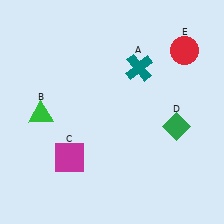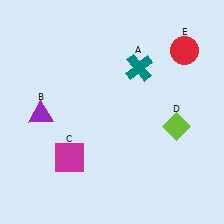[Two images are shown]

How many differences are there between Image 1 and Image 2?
There are 2 differences between the two images.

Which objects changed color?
B changed from green to purple. D changed from green to lime.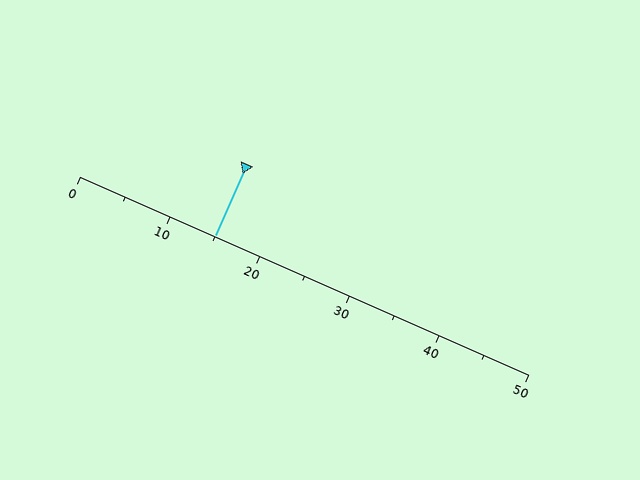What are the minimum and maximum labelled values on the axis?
The axis runs from 0 to 50.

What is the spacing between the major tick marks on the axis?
The major ticks are spaced 10 apart.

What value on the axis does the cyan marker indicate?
The marker indicates approximately 15.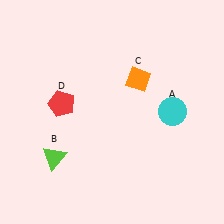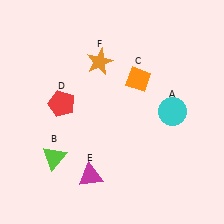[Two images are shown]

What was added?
A magenta triangle (E), an orange star (F) were added in Image 2.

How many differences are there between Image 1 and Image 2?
There are 2 differences between the two images.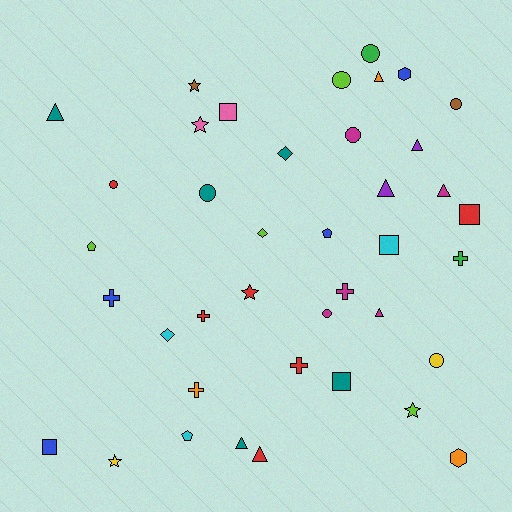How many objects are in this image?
There are 40 objects.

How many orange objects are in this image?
There are 3 orange objects.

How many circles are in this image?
There are 8 circles.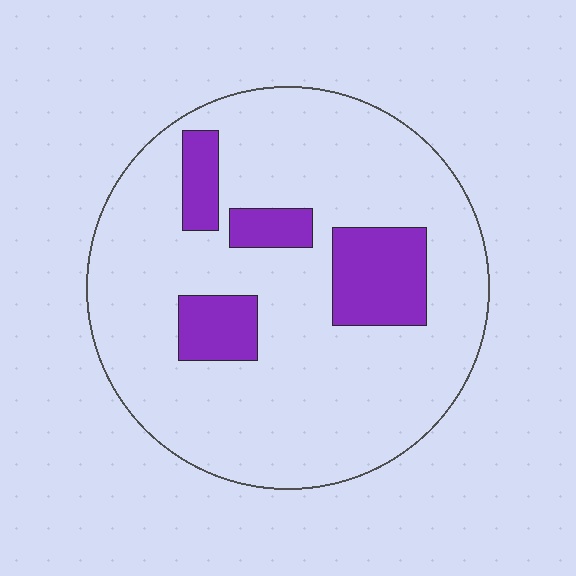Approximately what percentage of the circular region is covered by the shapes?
Approximately 15%.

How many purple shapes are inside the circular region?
4.